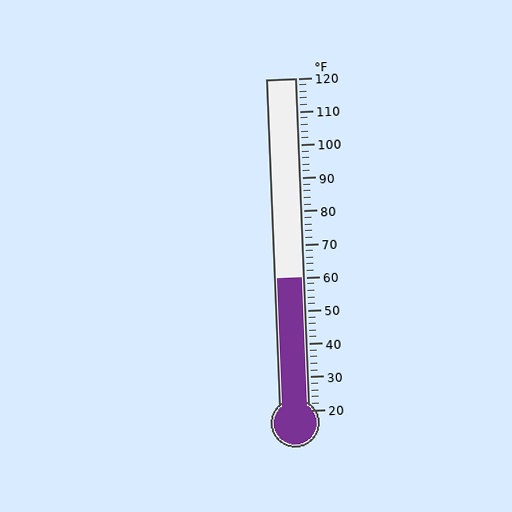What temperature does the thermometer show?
The thermometer shows approximately 60°F.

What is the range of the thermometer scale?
The thermometer scale ranges from 20°F to 120°F.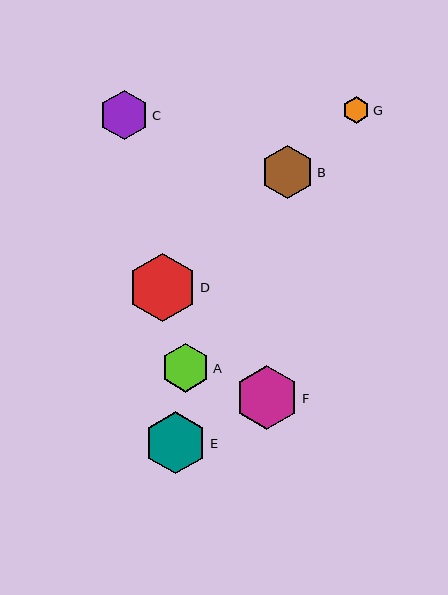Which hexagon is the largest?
Hexagon D is the largest with a size of approximately 68 pixels.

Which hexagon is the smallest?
Hexagon G is the smallest with a size of approximately 27 pixels.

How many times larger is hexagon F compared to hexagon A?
Hexagon F is approximately 1.3 times the size of hexagon A.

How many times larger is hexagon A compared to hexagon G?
Hexagon A is approximately 1.8 times the size of hexagon G.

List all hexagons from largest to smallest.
From largest to smallest: D, F, E, B, C, A, G.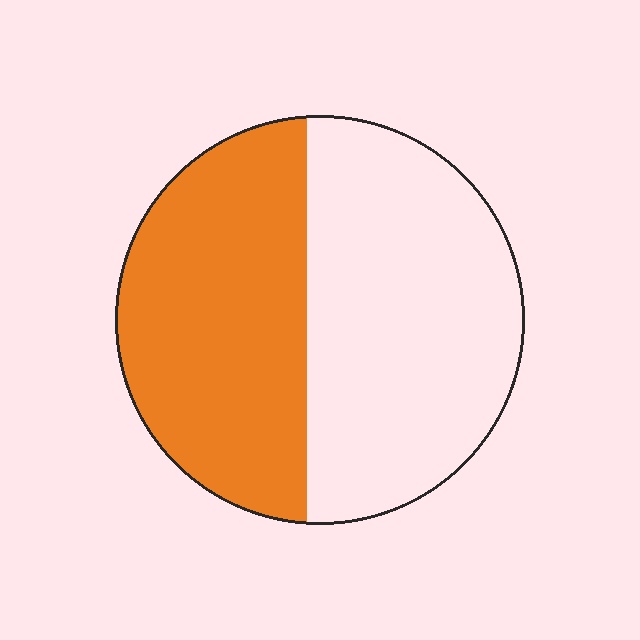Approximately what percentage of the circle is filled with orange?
Approximately 45%.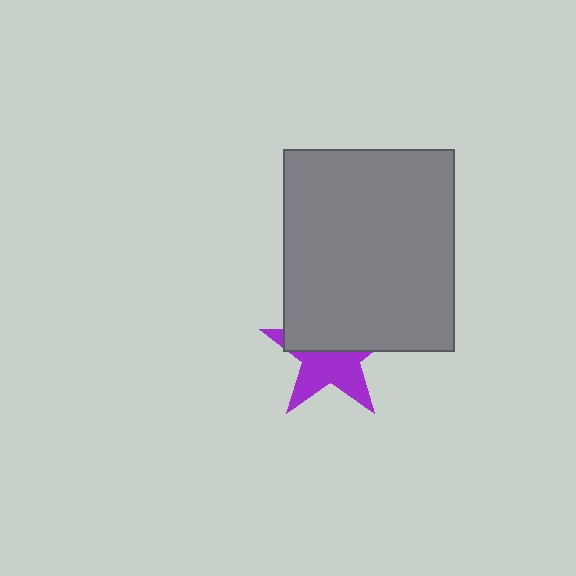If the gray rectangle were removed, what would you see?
You would see the complete purple star.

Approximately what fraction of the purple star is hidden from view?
Roughly 49% of the purple star is hidden behind the gray rectangle.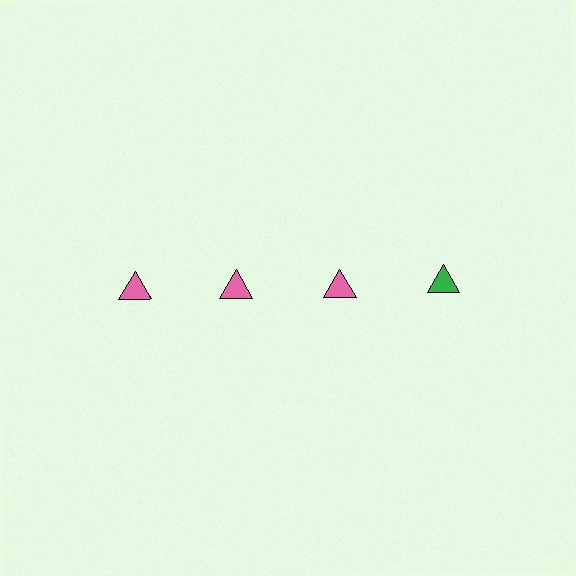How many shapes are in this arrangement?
There are 4 shapes arranged in a grid pattern.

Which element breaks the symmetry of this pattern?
The green triangle in the top row, second from right column breaks the symmetry. All other shapes are pink triangles.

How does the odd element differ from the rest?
It has a different color: green instead of pink.